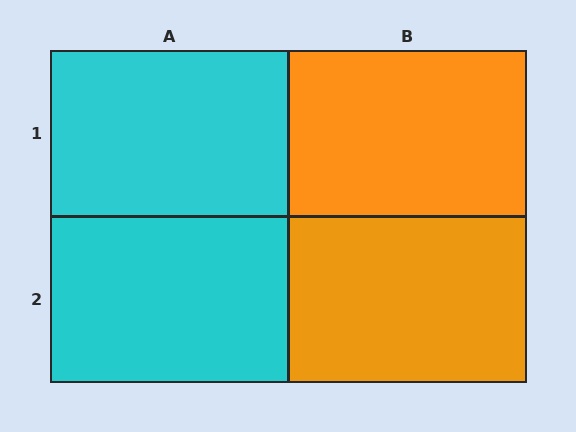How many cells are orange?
2 cells are orange.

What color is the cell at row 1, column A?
Cyan.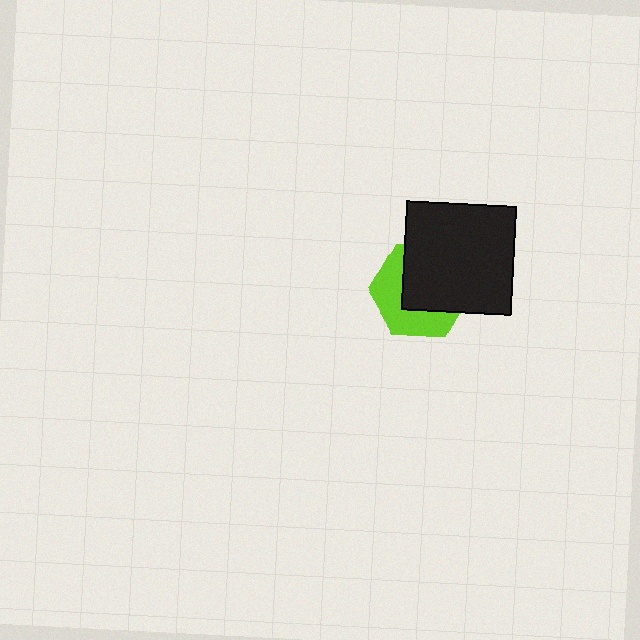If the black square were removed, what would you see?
You would see the complete lime hexagon.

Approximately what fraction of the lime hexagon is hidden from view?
Roughly 56% of the lime hexagon is hidden behind the black square.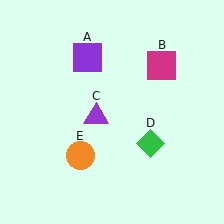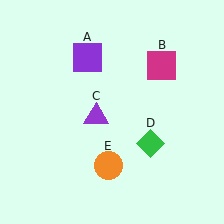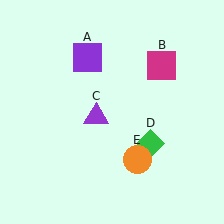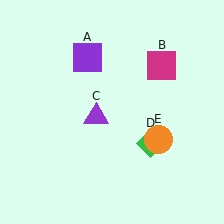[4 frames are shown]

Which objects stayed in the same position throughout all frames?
Purple square (object A) and magenta square (object B) and purple triangle (object C) and green diamond (object D) remained stationary.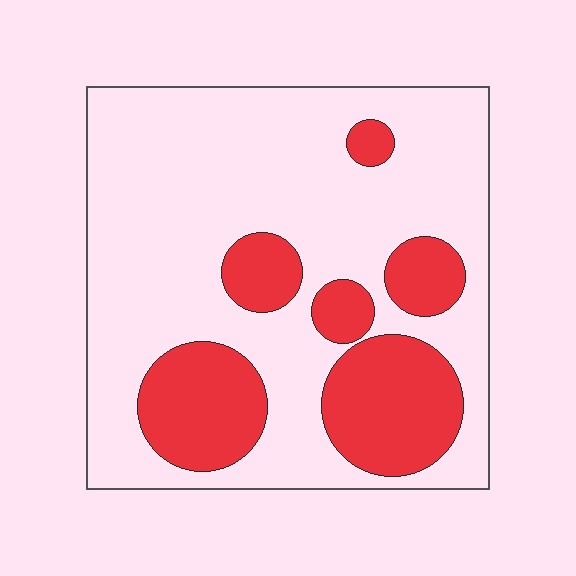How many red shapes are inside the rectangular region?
6.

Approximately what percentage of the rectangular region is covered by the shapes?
Approximately 30%.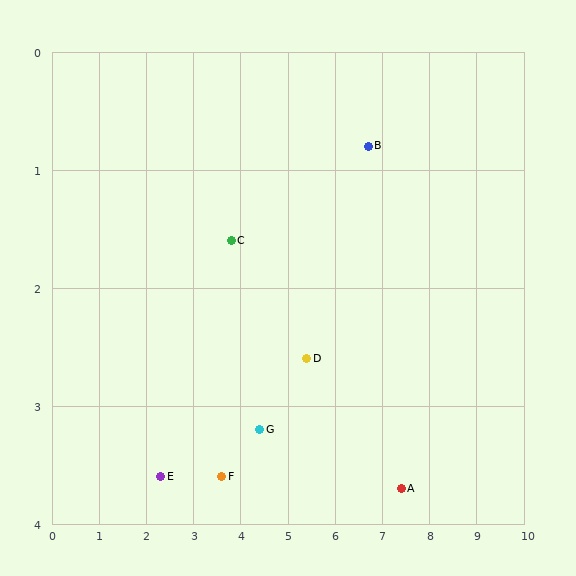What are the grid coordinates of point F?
Point F is at approximately (3.6, 3.6).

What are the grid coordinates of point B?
Point B is at approximately (6.7, 0.8).